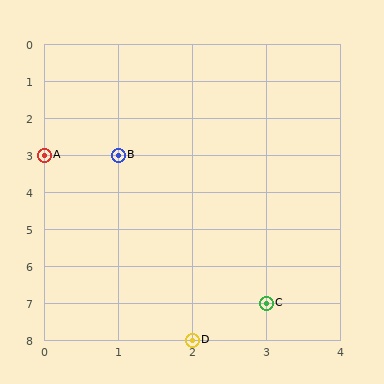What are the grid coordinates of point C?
Point C is at grid coordinates (3, 7).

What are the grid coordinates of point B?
Point B is at grid coordinates (1, 3).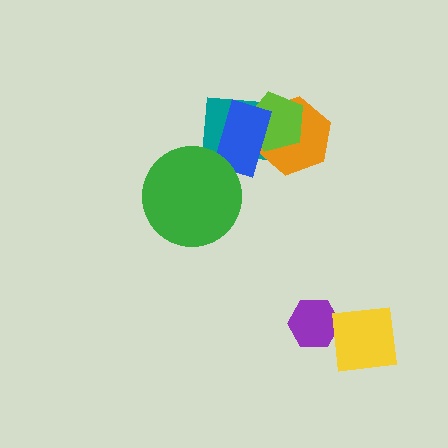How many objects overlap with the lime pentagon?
3 objects overlap with the lime pentagon.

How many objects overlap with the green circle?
0 objects overlap with the green circle.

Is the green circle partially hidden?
No, no other shape covers it.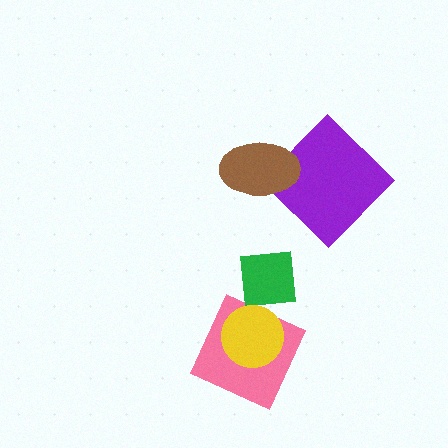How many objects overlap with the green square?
1 object overlaps with the green square.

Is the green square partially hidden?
Yes, it is partially covered by another shape.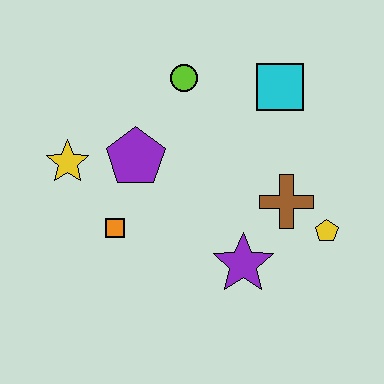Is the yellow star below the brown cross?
No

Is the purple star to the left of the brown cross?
Yes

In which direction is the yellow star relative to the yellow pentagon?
The yellow star is to the left of the yellow pentagon.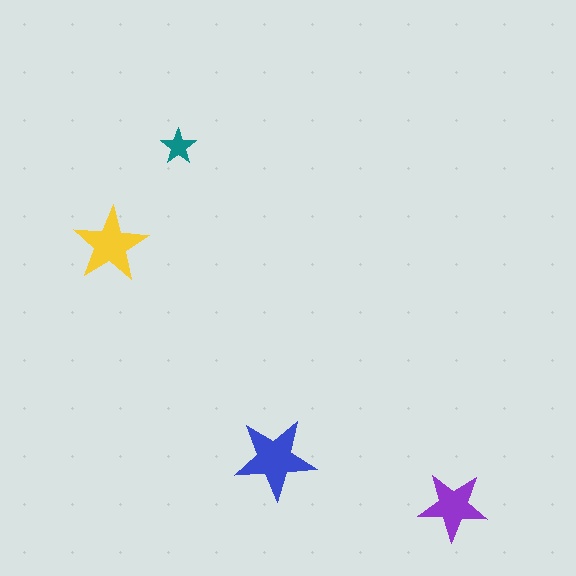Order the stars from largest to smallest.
the blue one, the yellow one, the purple one, the teal one.